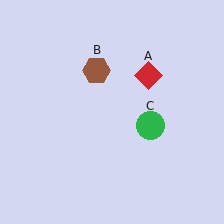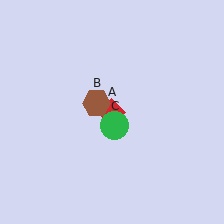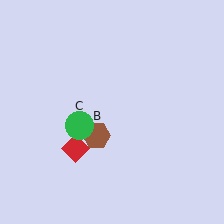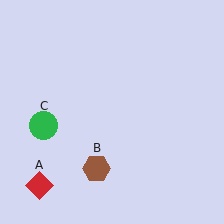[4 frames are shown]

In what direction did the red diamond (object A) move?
The red diamond (object A) moved down and to the left.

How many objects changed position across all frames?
3 objects changed position: red diamond (object A), brown hexagon (object B), green circle (object C).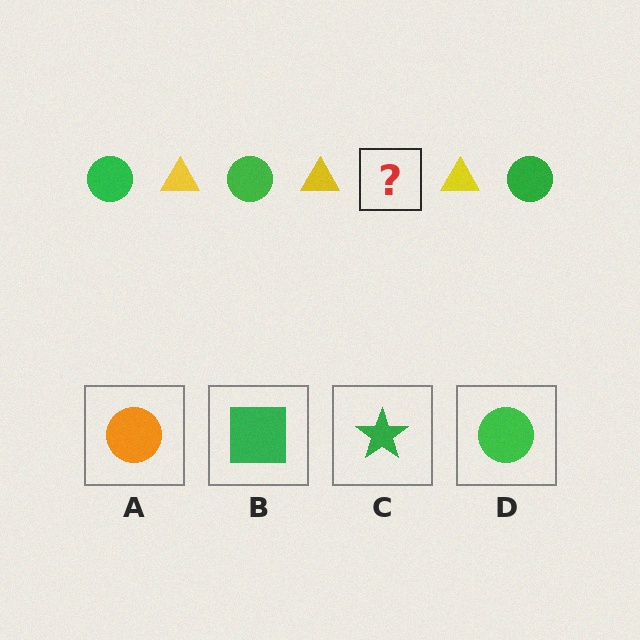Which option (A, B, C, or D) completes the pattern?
D.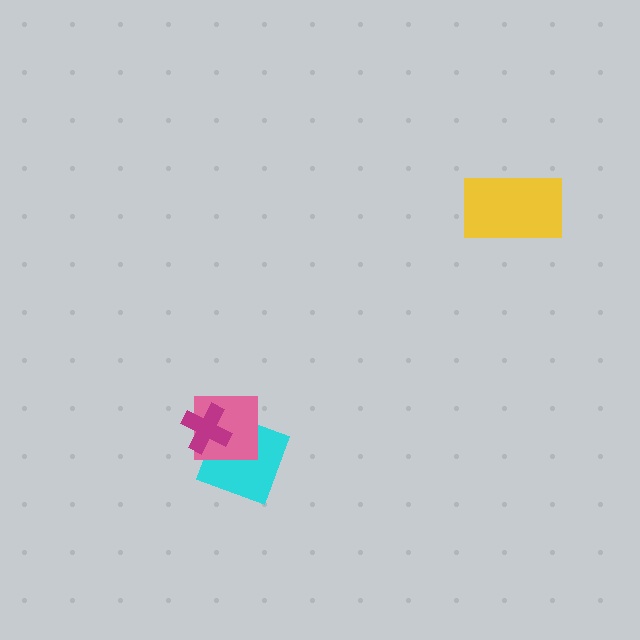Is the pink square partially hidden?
Yes, it is partially covered by another shape.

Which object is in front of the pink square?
The magenta cross is in front of the pink square.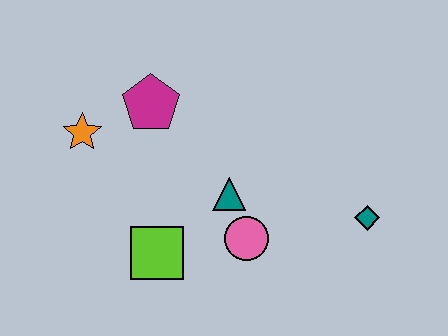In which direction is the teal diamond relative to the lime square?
The teal diamond is to the right of the lime square.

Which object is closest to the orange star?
The magenta pentagon is closest to the orange star.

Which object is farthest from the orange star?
The teal diamond is farthest from the orange star.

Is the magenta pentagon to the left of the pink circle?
Yes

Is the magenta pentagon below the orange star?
No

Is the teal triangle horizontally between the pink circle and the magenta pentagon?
Yes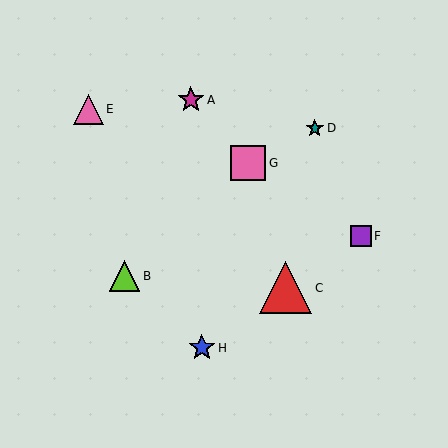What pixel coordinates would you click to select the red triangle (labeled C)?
Click at (286, 288) to select the red triangle C.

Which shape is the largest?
The red triangle (labeled C) is the largest.